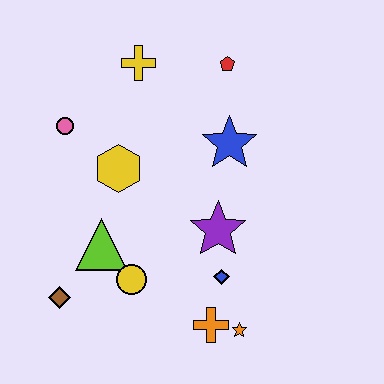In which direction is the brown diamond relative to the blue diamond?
The brown diamond is to the left of the blue diamond.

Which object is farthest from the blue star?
The brown diamond is farthest from the blue star.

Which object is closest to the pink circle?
The yellow hexagon is closest to the pink circle.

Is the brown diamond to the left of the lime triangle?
Yes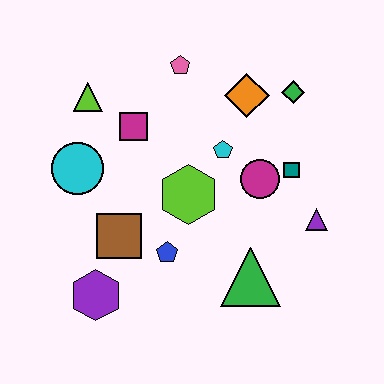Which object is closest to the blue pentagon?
The brown square is closest to the blue pentagon.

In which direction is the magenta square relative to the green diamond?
The magenta square is to the left of the green diamond.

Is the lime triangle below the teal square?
No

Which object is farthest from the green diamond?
The purple hexagon is farthest from the green diamond.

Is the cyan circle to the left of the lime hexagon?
Yes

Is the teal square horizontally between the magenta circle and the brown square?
No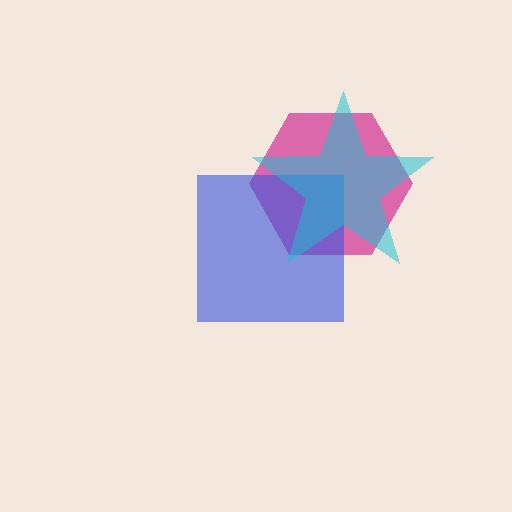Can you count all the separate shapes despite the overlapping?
Yes, there are 3 separate shapes.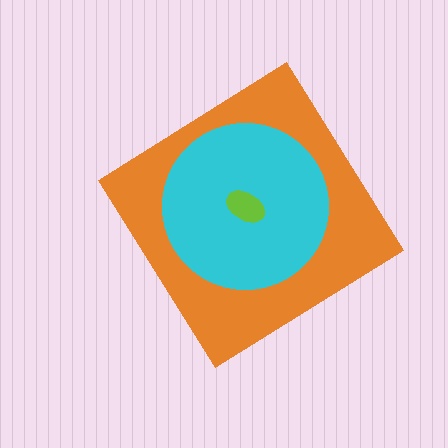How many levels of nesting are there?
3.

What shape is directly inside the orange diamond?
The cyan circle.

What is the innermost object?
The lime ellipse.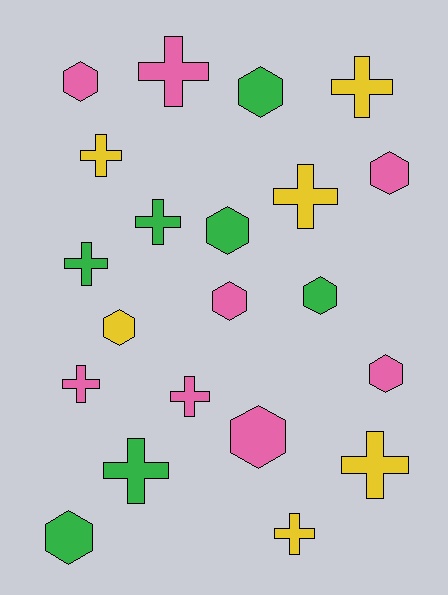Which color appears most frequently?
Pink, with 8 objects.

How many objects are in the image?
There are 21 objects.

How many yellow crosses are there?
There are 5 yellow crosses.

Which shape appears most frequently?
Cross, with 11 objects.